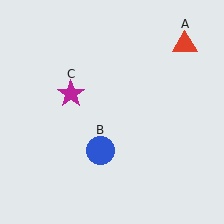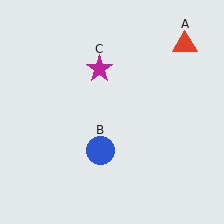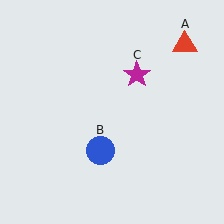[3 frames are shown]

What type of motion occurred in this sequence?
The magenta star (object C) rotated clockwise around the center of the scene.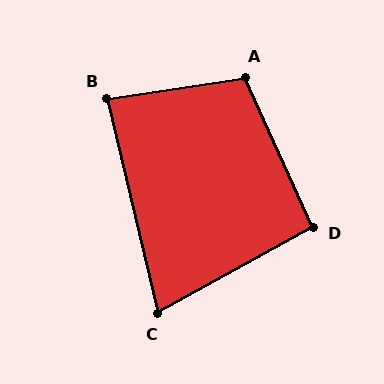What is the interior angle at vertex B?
Approximately 85 degrees (approximately right).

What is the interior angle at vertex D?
Approximately 95 degrees (approximately right).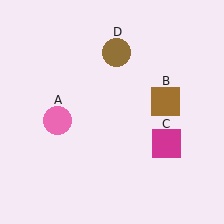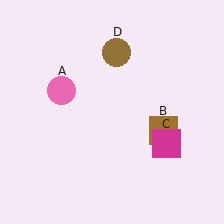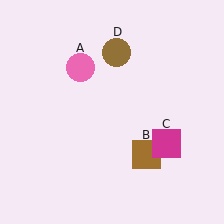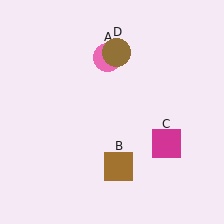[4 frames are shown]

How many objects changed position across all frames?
2 objects changed position: pink circle (object A), brown square (object B).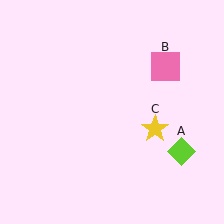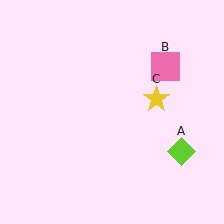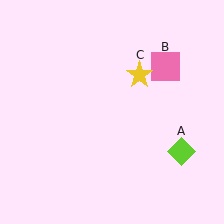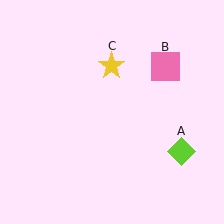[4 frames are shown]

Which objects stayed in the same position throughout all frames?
Lime diamond (object A) and pink square (object B) remained stationary.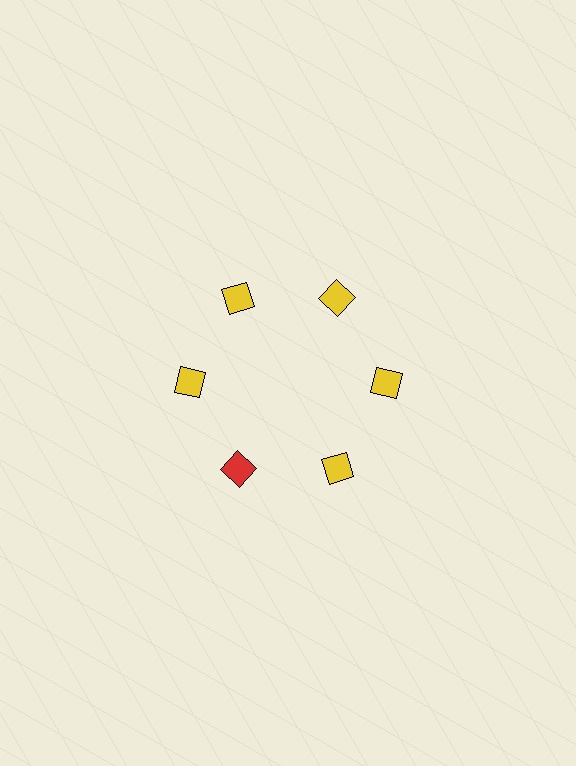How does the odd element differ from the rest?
It has a different color: red instead of yellow.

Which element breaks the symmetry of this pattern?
The red square at roughly the 7 o'clock position breaks the symmetry. All other shapes are yellow squares.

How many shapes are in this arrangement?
There are 6 shapes arranged in a ring pattern.